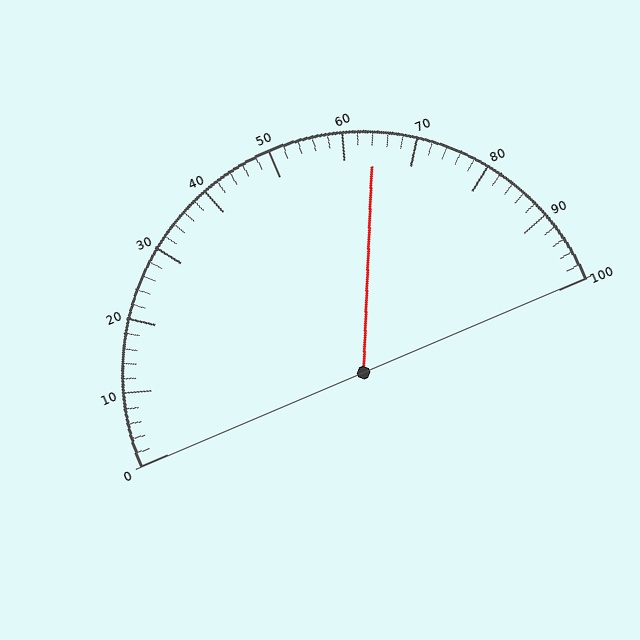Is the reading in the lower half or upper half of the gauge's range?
The reading is in the upper half of the range (0 to 100).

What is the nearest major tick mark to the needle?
The nearest major tick mark is 60.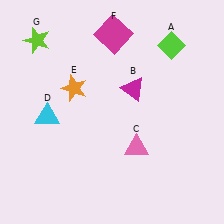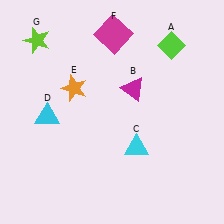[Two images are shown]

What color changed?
The triangle (C) changed from pink in Image 1 to cyan in Image 2.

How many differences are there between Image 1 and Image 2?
There is 1 difference between the two images.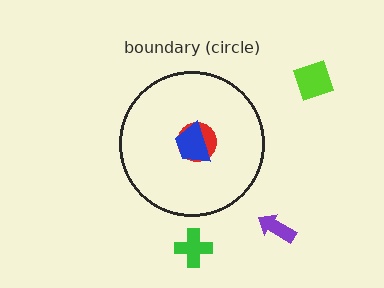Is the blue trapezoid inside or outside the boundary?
Inside.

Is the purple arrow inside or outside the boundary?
Outside.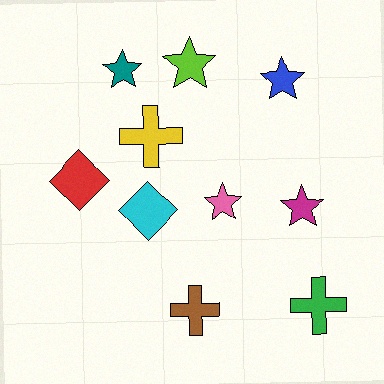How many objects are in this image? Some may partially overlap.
There are 10 objects.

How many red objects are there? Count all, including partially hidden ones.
There is 1 red object.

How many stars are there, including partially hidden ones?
There are 5 stars.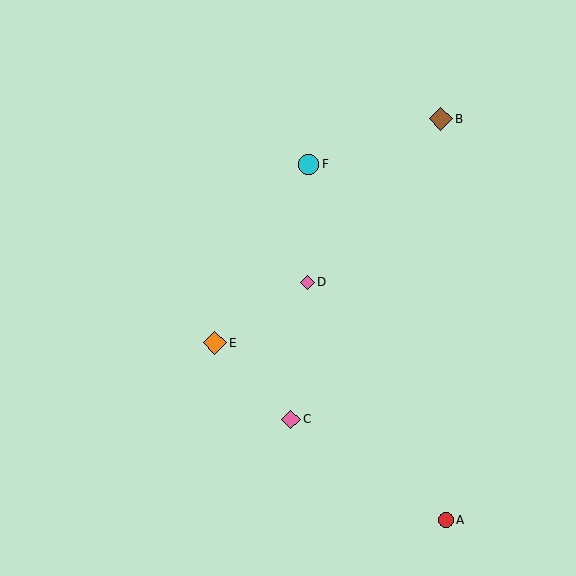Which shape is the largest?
The brown diamond (labeled B) is the largest.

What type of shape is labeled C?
Shape C is a pink diamond.